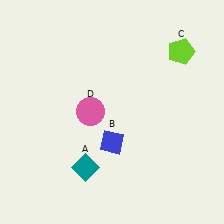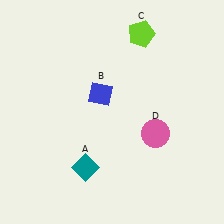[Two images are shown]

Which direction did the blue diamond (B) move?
The blue diamond (B) moved up.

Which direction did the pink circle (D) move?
The pink circle (D) moved right.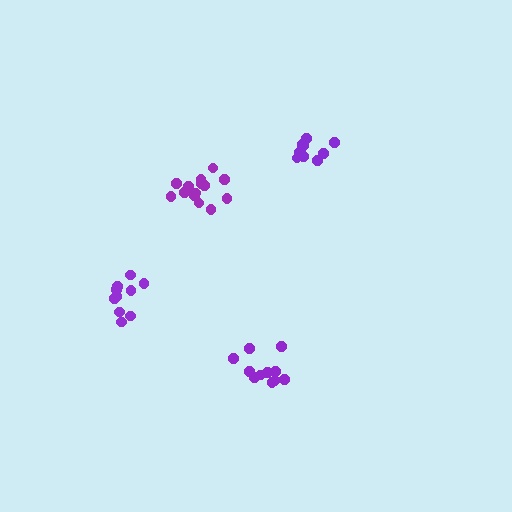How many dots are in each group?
Group 1: 9 dots, Group 2: 11 dots, Group 3: 10 dots, Group 4: 14 dots (44 total).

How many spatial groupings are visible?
There are 4 spatial groupings.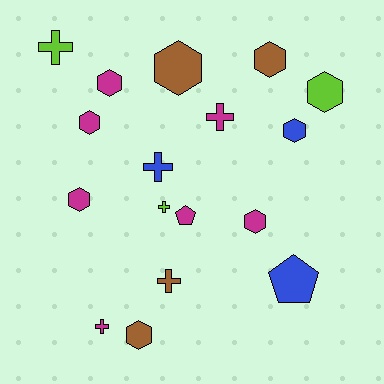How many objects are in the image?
There are 17 objects.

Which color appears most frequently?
Magenta, with 7 objects.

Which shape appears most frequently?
Hexagon, with 9 objects.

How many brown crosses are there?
There is 1 brown cross.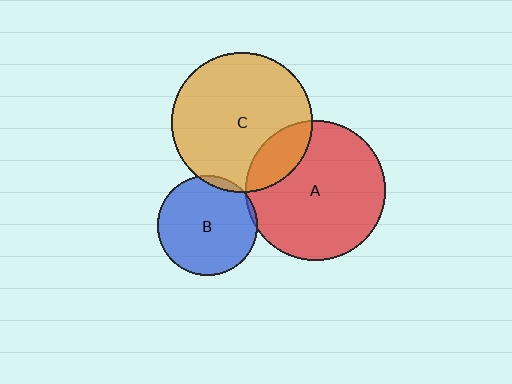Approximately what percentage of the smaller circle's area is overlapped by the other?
Approximately 5%.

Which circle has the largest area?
Circle C (orange).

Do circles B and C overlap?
Yes.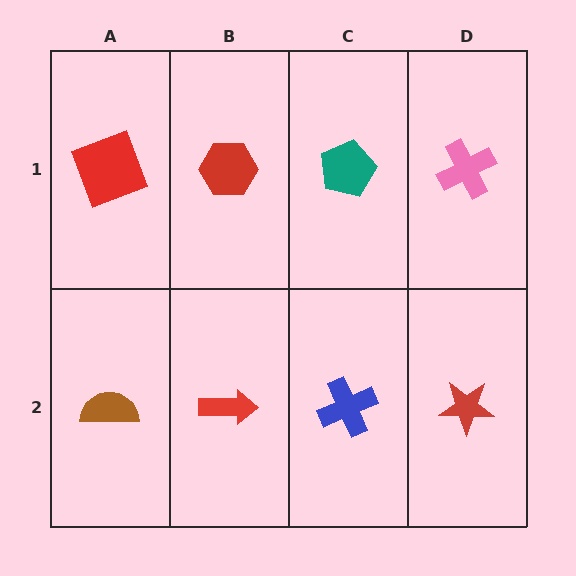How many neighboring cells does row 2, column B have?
3.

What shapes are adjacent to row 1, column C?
A blue cross (row 2, column C), a red hexagon (row 1, column B), a pink cross (row 1, column D).